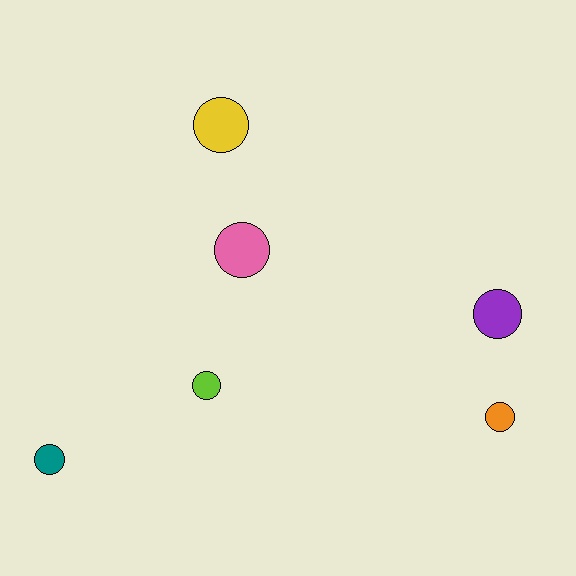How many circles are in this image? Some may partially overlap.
There are 6 circles.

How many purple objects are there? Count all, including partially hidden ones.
There is 1 purple object.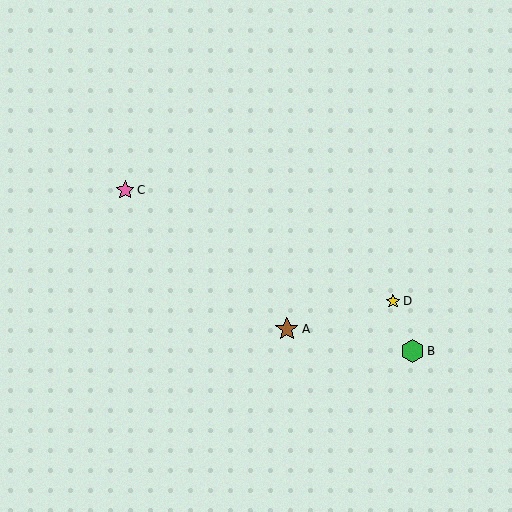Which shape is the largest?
The brown star (labeled A) is the largest.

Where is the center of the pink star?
The center of the pink star is at (125, 190).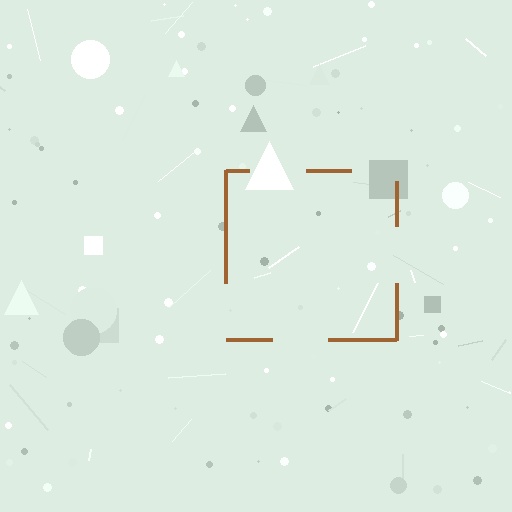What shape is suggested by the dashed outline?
The dashed outline suggests a square.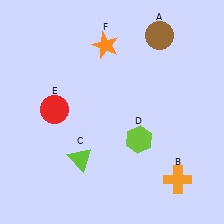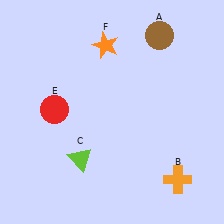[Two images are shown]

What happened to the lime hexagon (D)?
The lime hexagon (D) was removed in Image 2. It was in the bottom-right area of Image 1.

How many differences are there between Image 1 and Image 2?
There is 1 difference between the two images.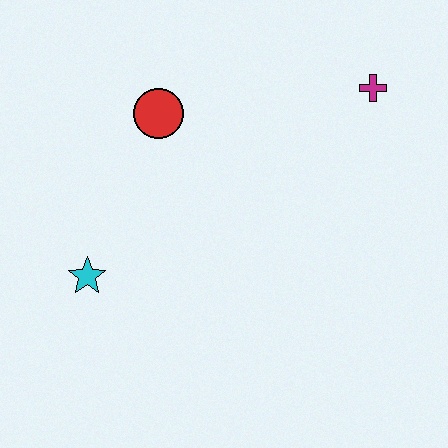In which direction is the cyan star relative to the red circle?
The cyan star is below the red circle.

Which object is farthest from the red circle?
The magenta cross is farthest from the red circle.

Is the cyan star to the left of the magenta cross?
Yes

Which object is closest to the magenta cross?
The red circle is closest to the magenta cross.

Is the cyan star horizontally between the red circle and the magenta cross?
No